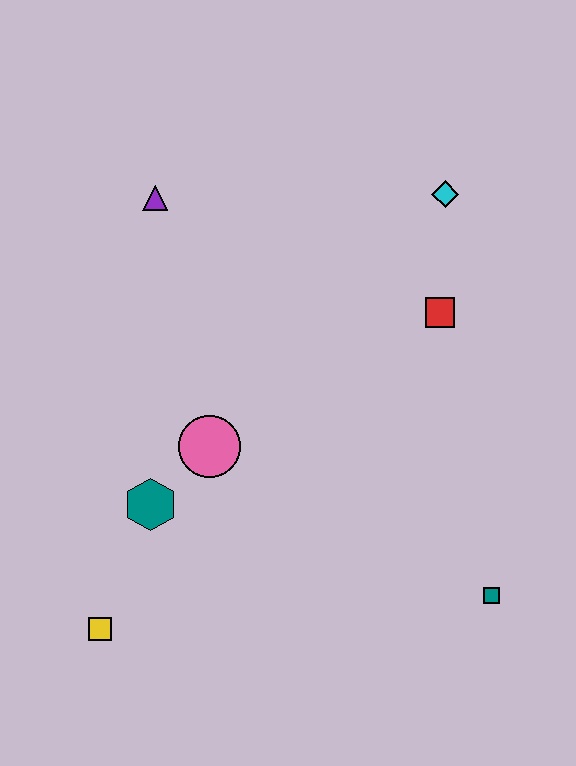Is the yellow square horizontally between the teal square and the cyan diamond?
No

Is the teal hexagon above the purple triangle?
No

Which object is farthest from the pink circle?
The cyan diamond is farthest from the pink circle.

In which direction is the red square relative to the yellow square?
The red square is to the right of the yellow square.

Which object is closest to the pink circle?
The teal hexagon is closest to the pink circle.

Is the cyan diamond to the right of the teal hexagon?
Yes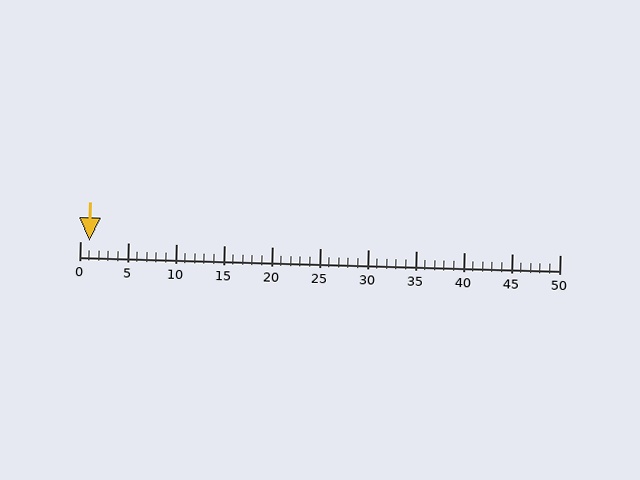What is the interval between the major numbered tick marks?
The major tick marks are spaced 5 units apart.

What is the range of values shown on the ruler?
The ruler shows values from 0 to 50.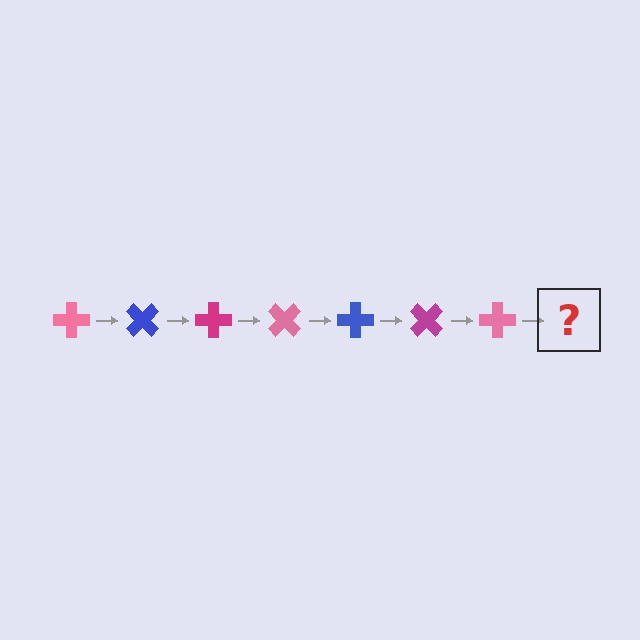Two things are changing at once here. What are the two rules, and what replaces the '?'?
The two rules are that it rotates 45 degrees each step and the color cycles through pink, blue, and magenta. The '?' should be a blue cross, rotated 315 degrees from the start.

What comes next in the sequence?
The next element should be a blue cross, rotated 315 degrees from the start.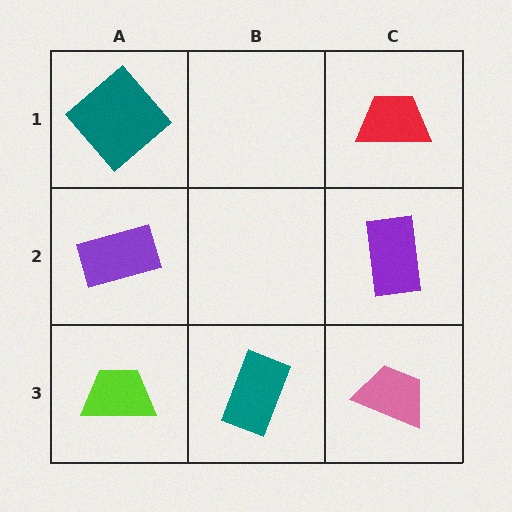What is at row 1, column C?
A red trapezoid.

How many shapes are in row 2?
2 shapes.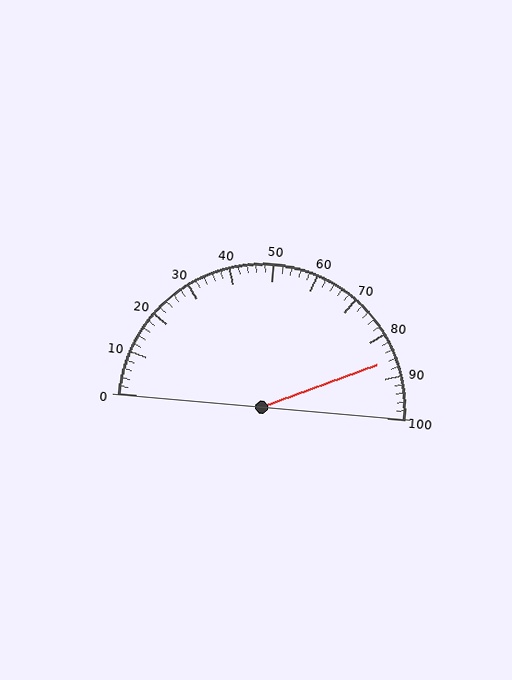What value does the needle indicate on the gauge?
The needle indicates approximately 86.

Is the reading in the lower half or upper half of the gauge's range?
The reading is in the upper half of the range (0 to 100).